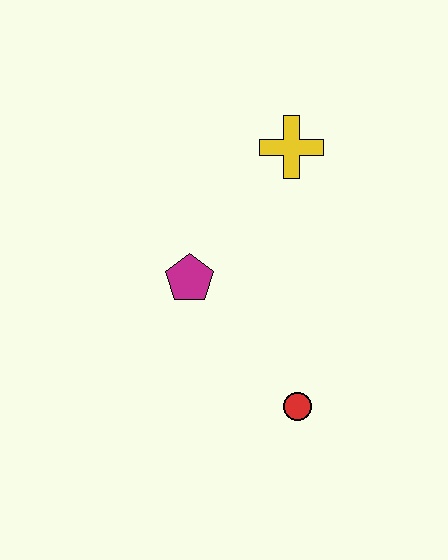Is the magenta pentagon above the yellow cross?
No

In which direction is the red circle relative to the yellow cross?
The red circle is below the yellow cross.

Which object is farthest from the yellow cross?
The red circle is farthest from the yellow cross.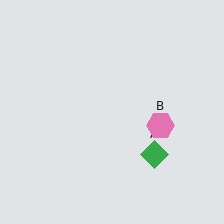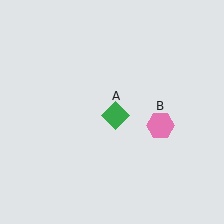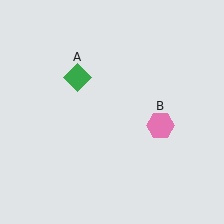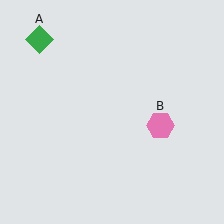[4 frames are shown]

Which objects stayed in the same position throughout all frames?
Pink hexagon (object B) remained stationary.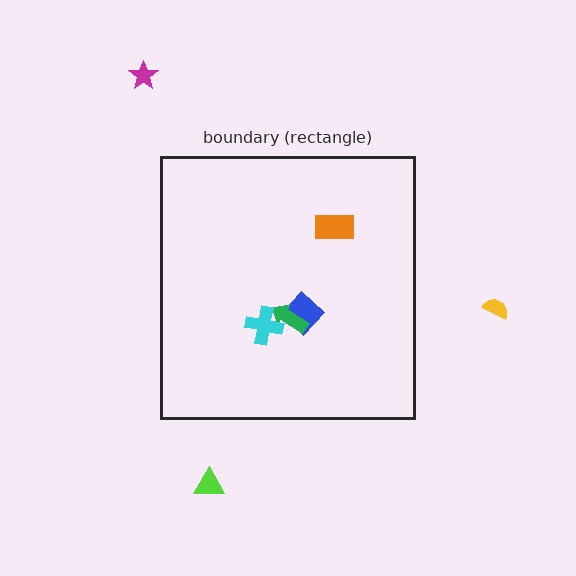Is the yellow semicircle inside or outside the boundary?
Outside.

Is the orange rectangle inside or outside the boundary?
Inside.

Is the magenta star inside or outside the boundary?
Outside.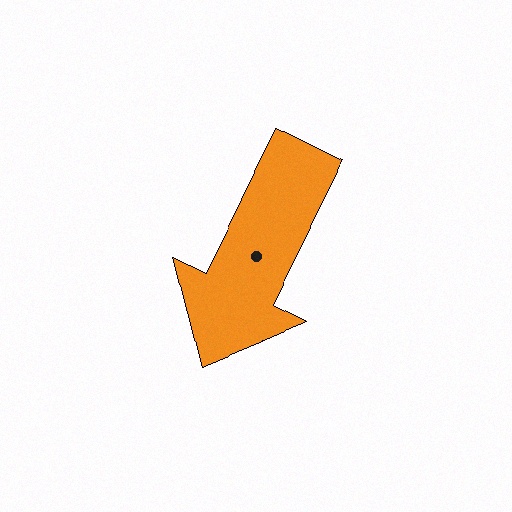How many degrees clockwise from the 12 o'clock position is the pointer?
Approximately 206 degrees.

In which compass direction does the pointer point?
Southwest.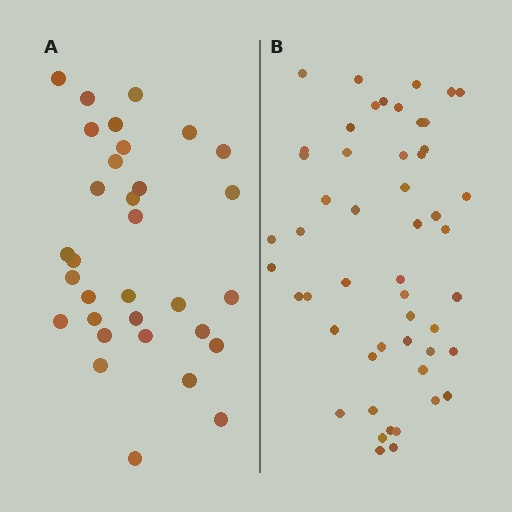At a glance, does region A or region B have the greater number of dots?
Region B (the right region) has more dots.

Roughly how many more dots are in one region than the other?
Region B has approximately 20 more dots than region A.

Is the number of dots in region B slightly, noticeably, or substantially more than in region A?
Region B has substantially more. The ratio is roughly 1.6 to 1.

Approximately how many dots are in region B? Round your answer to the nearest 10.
About 50 dots. (The exact count is 51, which rounds to 50.)